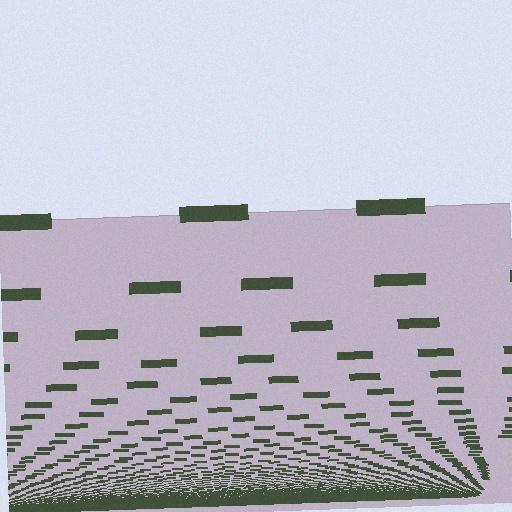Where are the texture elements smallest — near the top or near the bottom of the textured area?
Near the bottom.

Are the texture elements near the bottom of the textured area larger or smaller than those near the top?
Smaller. The gradient is inverted — elements near the bottom are smaller and denser.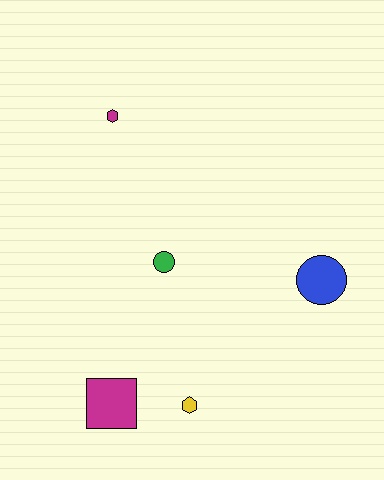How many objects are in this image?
There are 5 objects.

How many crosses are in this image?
There are no crosses.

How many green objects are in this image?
There is 1 green object.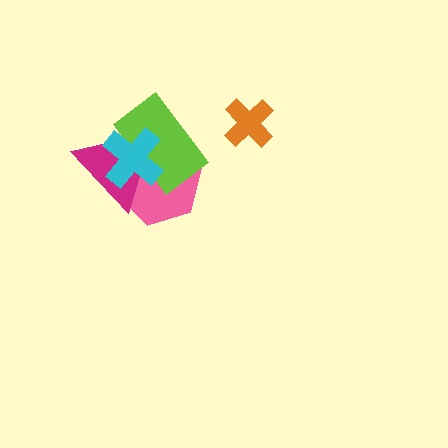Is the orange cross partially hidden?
No, no other shape covers it.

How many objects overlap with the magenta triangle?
3 objects overlap with the magenta triangle.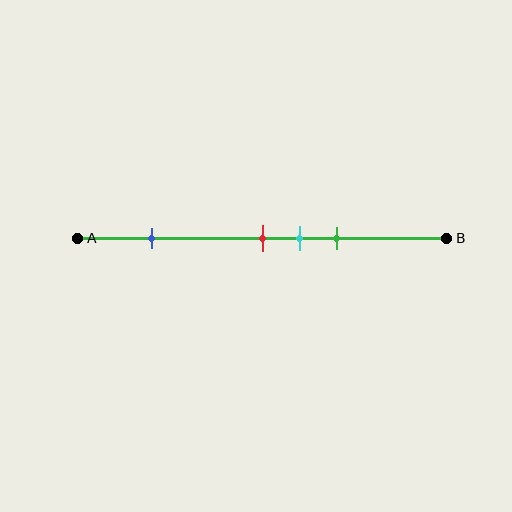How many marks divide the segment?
There are 4 marks dividing the segment.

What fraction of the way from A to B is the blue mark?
The blue mark is approximately 20% (0.2) of the way from A to B.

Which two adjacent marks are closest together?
The red and cyan marks are the closest adjacent pair.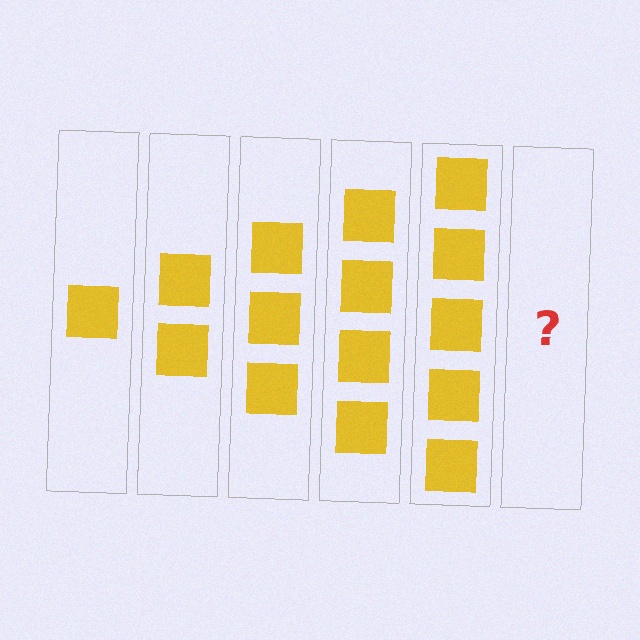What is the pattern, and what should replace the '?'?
The pattern is that each step adds one more square. The '?' should be 6 squares.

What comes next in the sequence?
The next element should be 6 squares.